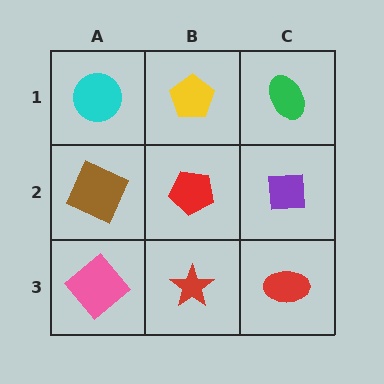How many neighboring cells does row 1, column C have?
2.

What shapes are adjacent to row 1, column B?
A red pentagon (row 2, column B), a cyan circle (row 1, column A), a green ellipse (row 1, column C).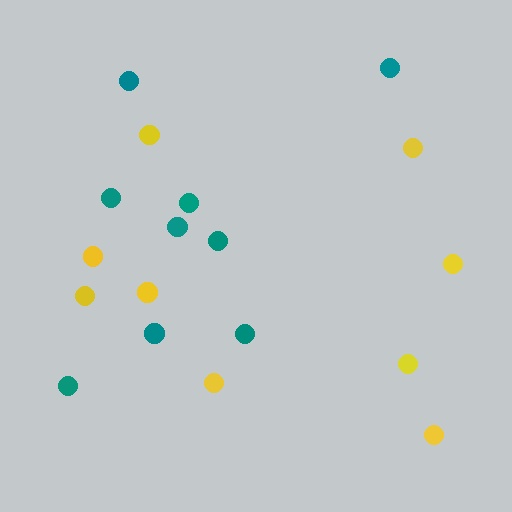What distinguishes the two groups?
There are 2 groups: one group of yellow circles (9) and one group of teal circles (9).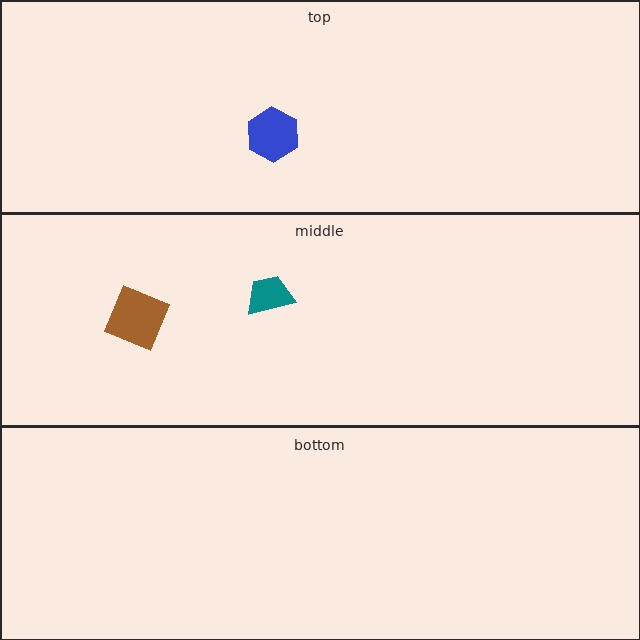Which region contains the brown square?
The middle region.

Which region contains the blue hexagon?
The top region.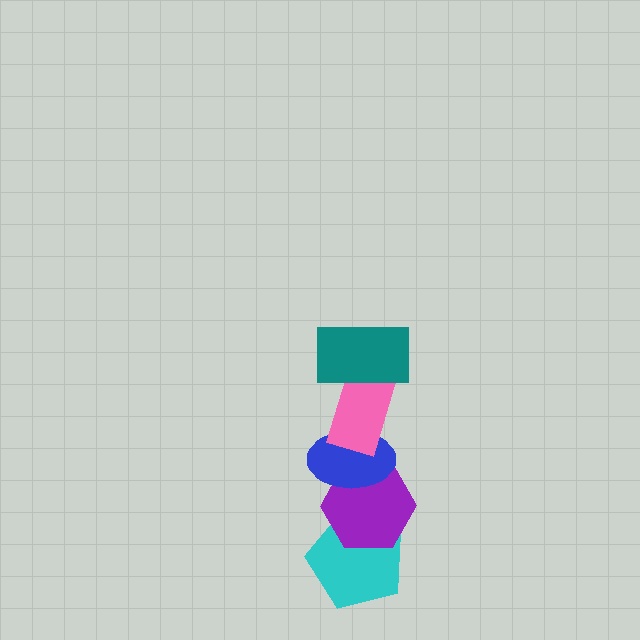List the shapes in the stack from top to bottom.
From top to bottom: the teal rectangle, the pink rectangle, the blue ellipse, the purple hexagon, the cyan pentagon.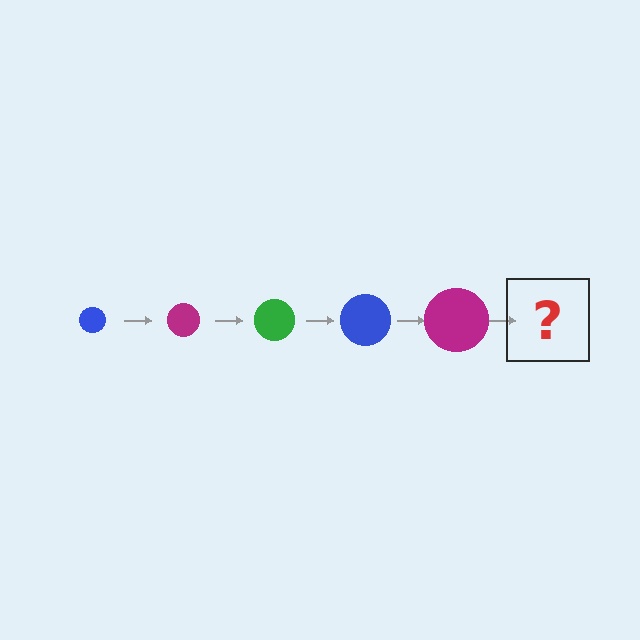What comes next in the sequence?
The next element should be a green circle, larger than the previous one.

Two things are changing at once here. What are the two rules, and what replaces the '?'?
The two rules are that the circle grows larger each step and the color cycles through blue, magenta, and green. The '?' should be a green circle, larger than the previous one.